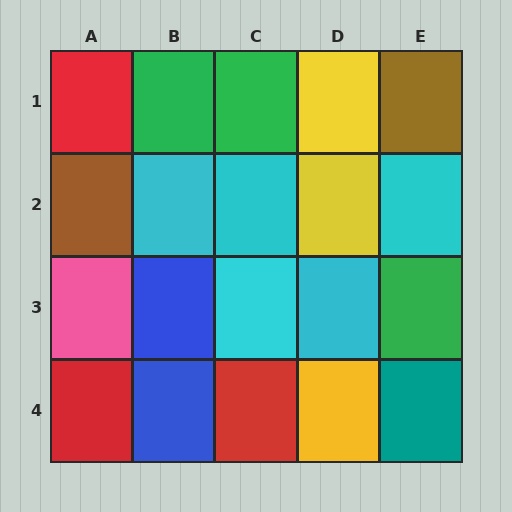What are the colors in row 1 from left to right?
Red, green, green, yellow, brown.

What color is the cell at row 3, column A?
Pink.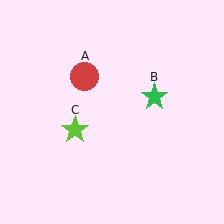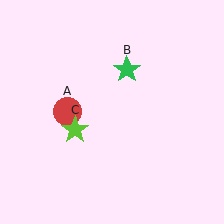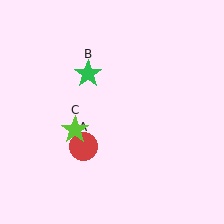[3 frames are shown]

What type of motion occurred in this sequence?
The red circle (object A), green star (object B) rotated counterclockwise around the center of the scene.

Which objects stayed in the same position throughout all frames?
Lime star (object C) remained stationary.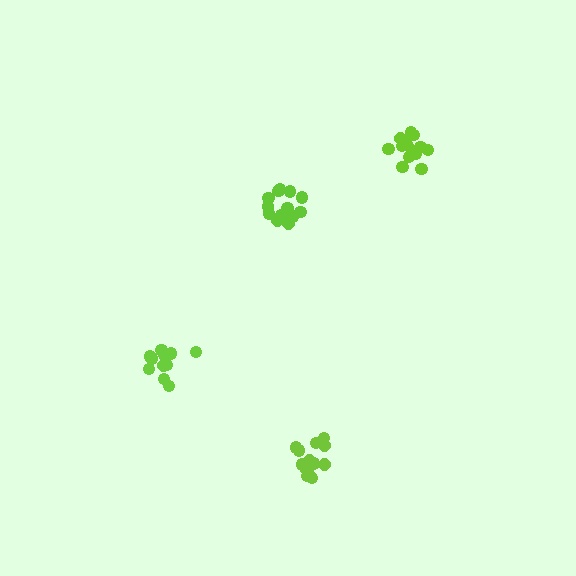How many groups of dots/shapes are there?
There are 4 groups.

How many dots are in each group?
Group 1: 11 dots, Group 2: 14 dots, Group 3: 13 dots, Group 4: 14 dots (52 total).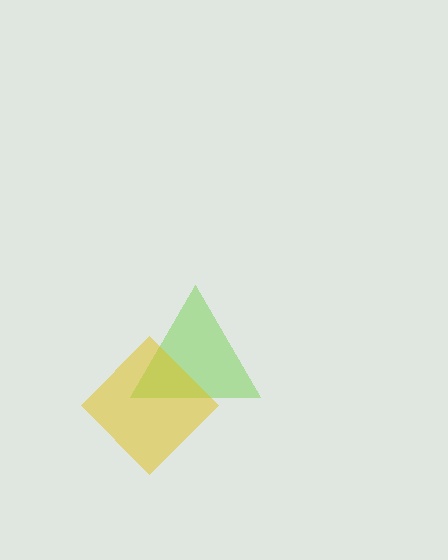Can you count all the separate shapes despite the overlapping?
Yes, there are 2 separate shapes.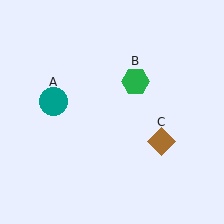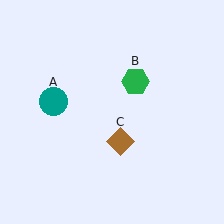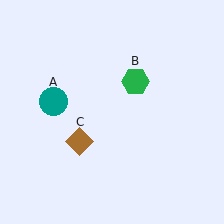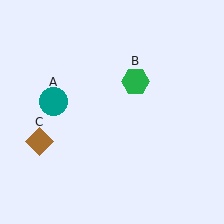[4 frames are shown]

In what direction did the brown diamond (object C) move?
The brown diamond (object C) moved left.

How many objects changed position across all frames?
1 object changed position: brown diamond (object C).